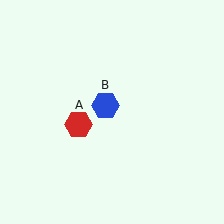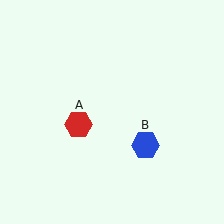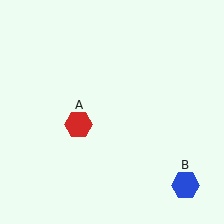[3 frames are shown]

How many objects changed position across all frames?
1 object changed position: blue hexagon (object B).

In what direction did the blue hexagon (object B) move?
The blue hexagon (object B) moved down and to the right.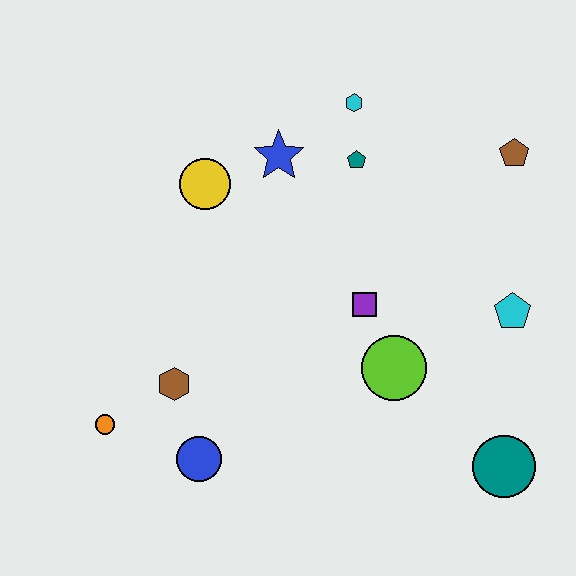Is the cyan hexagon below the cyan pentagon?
No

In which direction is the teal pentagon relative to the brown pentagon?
The teal pentagon is to the left of the brown pentagon.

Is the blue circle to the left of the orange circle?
No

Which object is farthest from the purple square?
The orange circle is farthest from the purple square.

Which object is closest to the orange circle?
The brown hexagon is closest to the orange circle.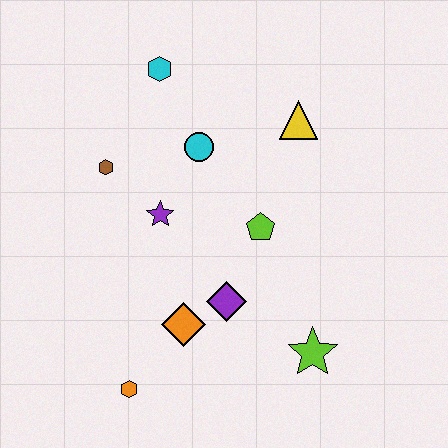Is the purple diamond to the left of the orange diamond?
No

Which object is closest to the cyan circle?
The purple star is closest to the cyan circle.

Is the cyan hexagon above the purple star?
Yes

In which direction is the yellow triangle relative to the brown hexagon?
The yellow triangle is to the right of the brown hexagon.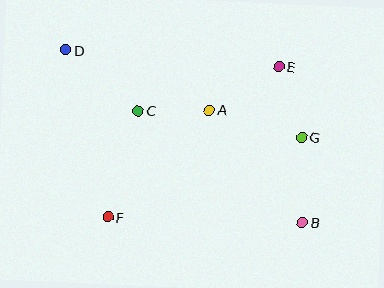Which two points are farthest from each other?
Points B and D are farthest from each other.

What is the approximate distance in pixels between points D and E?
The distance between D and E is approximately 214 pixels.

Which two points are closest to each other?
Points A and C are closest to each other.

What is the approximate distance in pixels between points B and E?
The distance between B and E is approximately 157 pixels.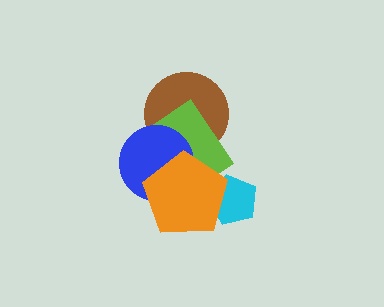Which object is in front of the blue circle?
The orange pentagon is in front of the blue circle.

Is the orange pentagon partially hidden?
No, no other shape covers it.